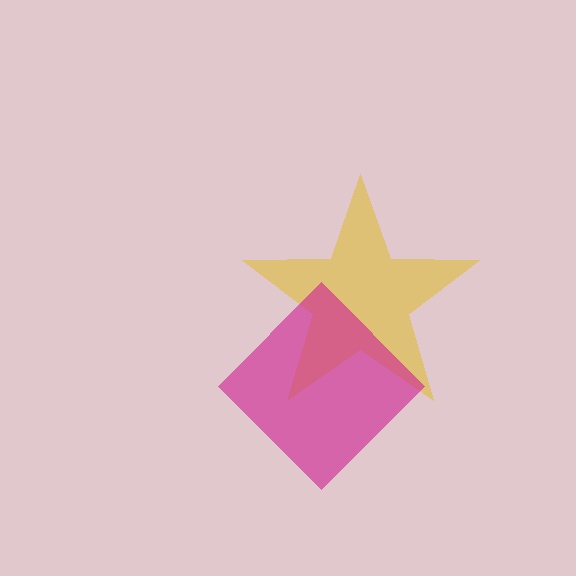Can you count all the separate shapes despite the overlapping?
Yes, there are 2 separate shapes.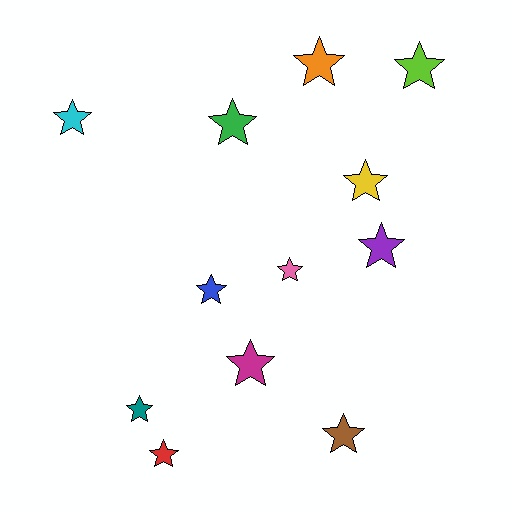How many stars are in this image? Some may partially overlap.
There are 12 stars.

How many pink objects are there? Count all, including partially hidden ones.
There is 1 pink object.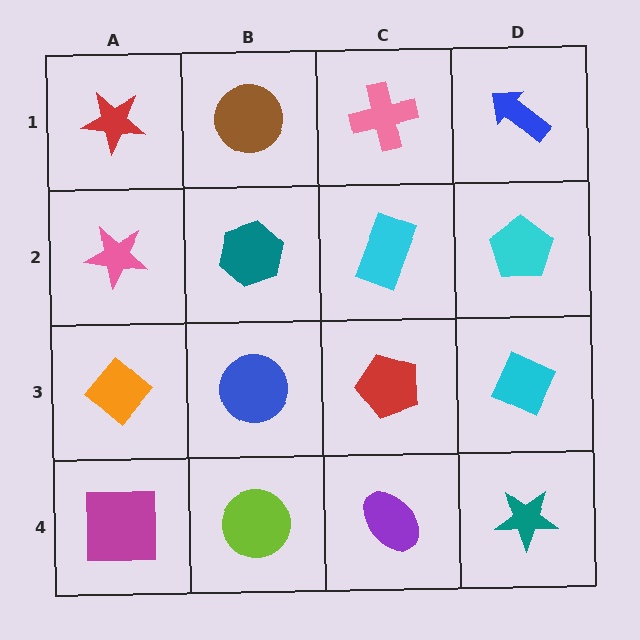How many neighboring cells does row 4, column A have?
2.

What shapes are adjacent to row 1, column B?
A teal hexagon (row 2, column B), a red star (row 1, column A), a pink cross (row 1, column C).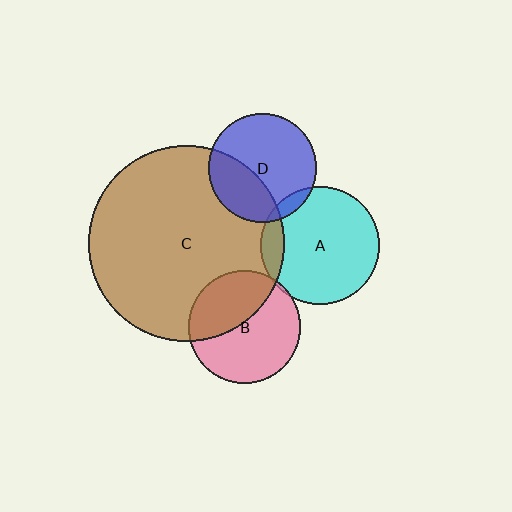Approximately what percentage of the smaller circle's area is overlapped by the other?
Approximately 5%.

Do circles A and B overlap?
Yes.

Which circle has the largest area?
Circle C (brown).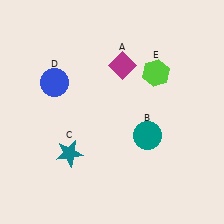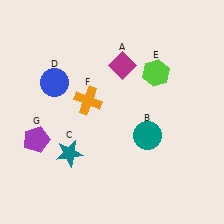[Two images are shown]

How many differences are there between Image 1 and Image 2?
There are 2 differences between the two images.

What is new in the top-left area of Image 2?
An orange cross (F) was added in the top-left area of Image 2.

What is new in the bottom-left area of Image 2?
A purple pentagon (G) was added in the bottom-left area of Image 2.